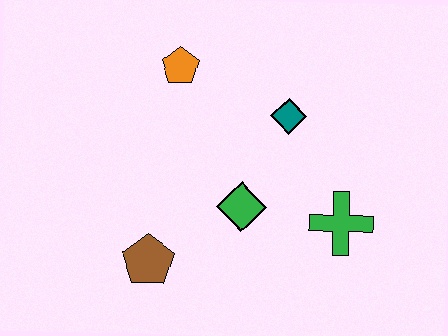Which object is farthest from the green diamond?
The orange pentagon is farthest from the green diamond.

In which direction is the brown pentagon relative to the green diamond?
The brown pentagon is to the left of the green diamond.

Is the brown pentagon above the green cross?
No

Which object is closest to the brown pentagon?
The green diamond is closest to the brown pentagon.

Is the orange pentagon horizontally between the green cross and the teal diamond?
No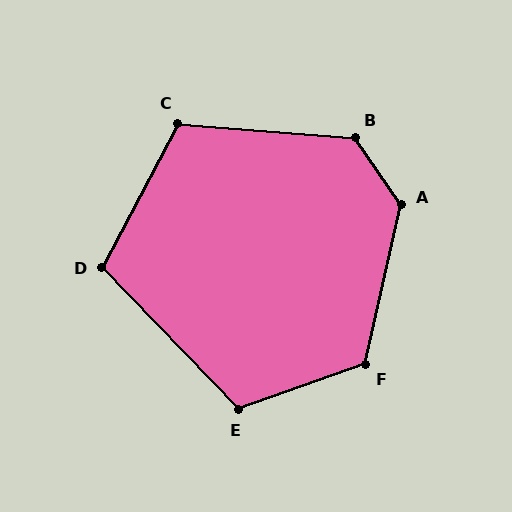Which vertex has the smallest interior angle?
D, at approximately 109 degrees.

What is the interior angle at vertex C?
Approximately 113 degrees (obtuse).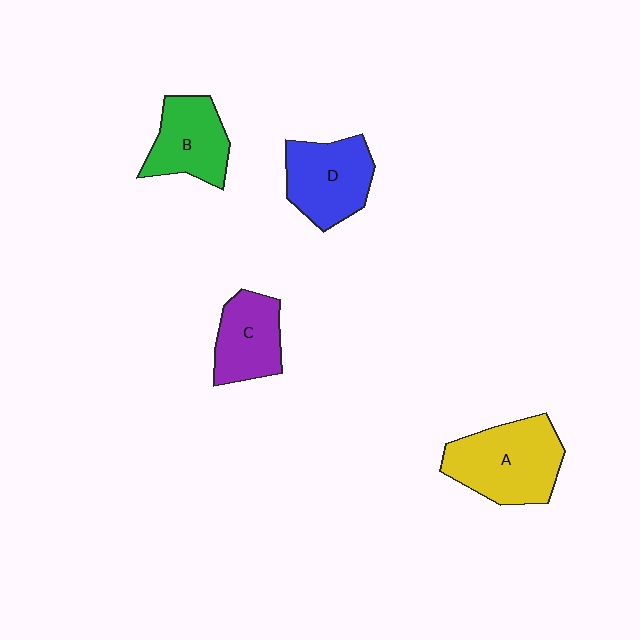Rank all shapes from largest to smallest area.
From largest to smallest: A (yellow), D (blue), B (green), C (purple).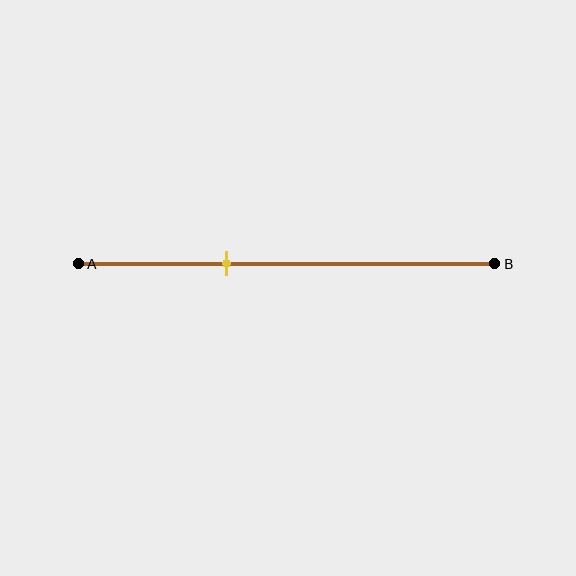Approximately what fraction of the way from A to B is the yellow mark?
The yellow mark is approximately 35% of the way from A to B.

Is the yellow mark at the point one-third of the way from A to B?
Yes, the mark is approximately at the one-third point.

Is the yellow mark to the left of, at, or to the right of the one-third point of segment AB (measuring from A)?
The yellow mark is approximately at the one-third point of segment AB.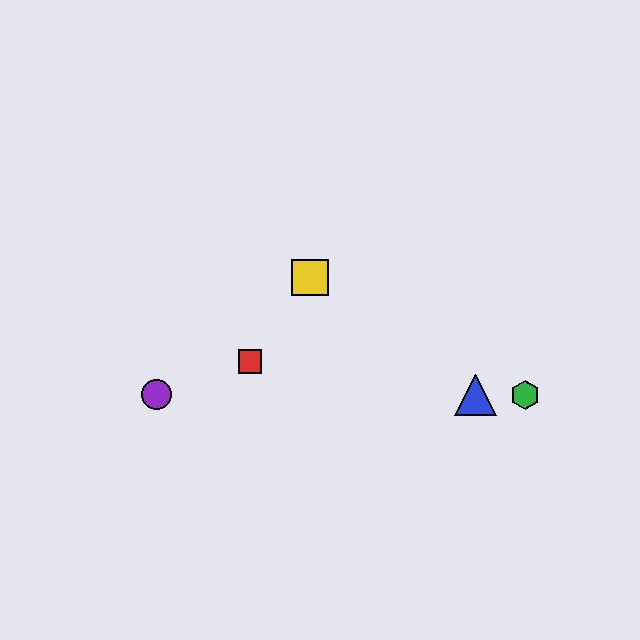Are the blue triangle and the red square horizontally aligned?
No, the blue triangle is at y≈395 and the red square is at y≈361.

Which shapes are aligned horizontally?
The blue triangle, the green hexagon, the purple circle are aligned horizontally.